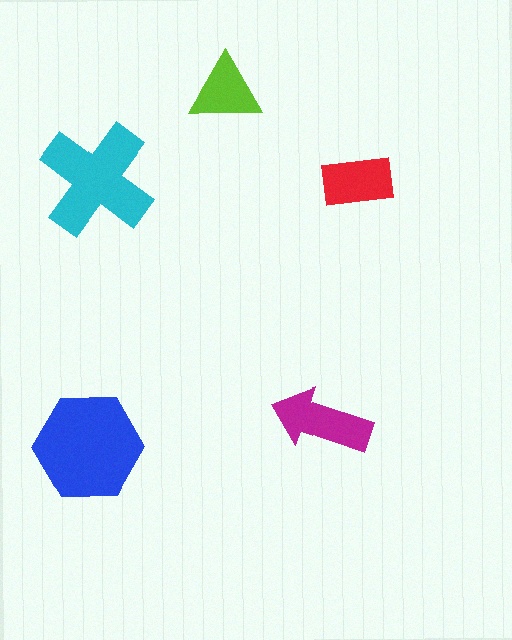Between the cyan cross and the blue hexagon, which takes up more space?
The blue hexagon.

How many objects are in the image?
There are 5 objects in the image.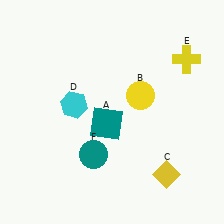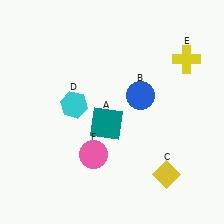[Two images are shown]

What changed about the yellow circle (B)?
In Image 1, B is yellow. In Image 2, it changed to blue.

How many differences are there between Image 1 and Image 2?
There are 2 differences between the two images.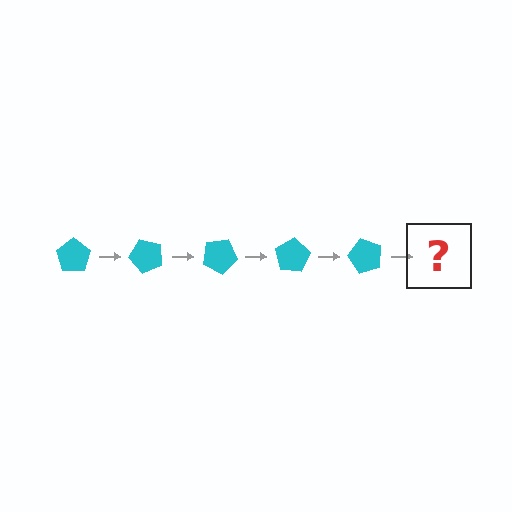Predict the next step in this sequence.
The next step is a cyan pentagon rotated 250 degrees.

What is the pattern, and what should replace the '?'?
The pattern is that the pentagon rotates 50 degrees each step. The '?' should be a cyan pentagon rotated 250 degrees.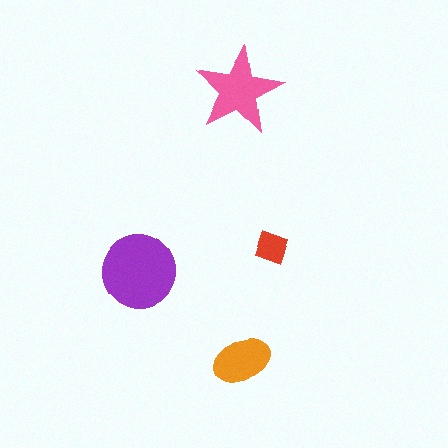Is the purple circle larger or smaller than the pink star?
Larger.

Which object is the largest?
The purple circle.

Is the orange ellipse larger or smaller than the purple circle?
Smaller.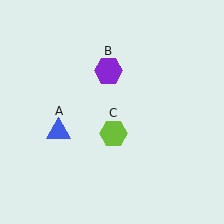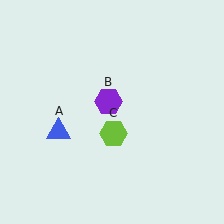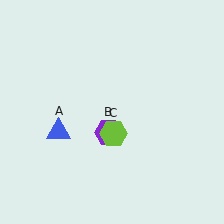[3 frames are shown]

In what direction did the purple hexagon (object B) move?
The purple hexagon (object B) moved down.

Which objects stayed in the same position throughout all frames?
Blue triangle (object A) and lime hexagon (object C) remained stationary.